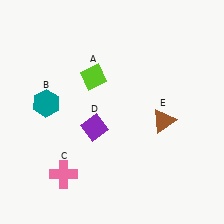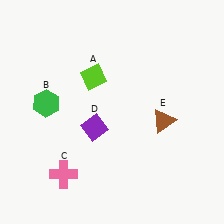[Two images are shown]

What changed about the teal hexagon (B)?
In Image 1, B is teal. In Image 2, it changed to green.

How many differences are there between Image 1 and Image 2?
There is 1 difference between the two images.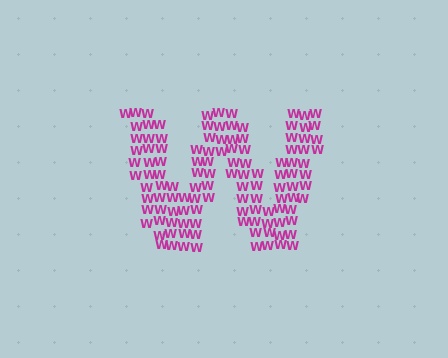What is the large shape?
The large shape is the letter W.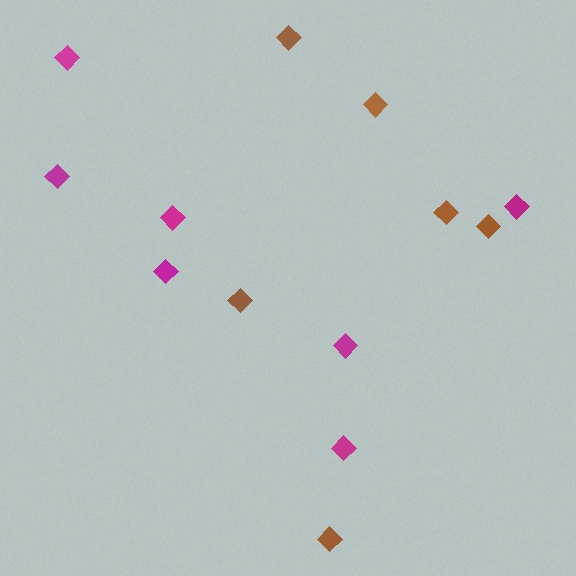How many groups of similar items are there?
There are 2 groups: one group of brown diamonds (6) and one group of magenta diamonds (7).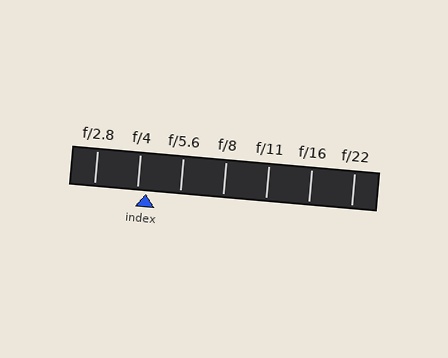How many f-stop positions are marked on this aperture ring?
There are 7 f-stop positions marked.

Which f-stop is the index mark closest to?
The index mark is closest to f/4.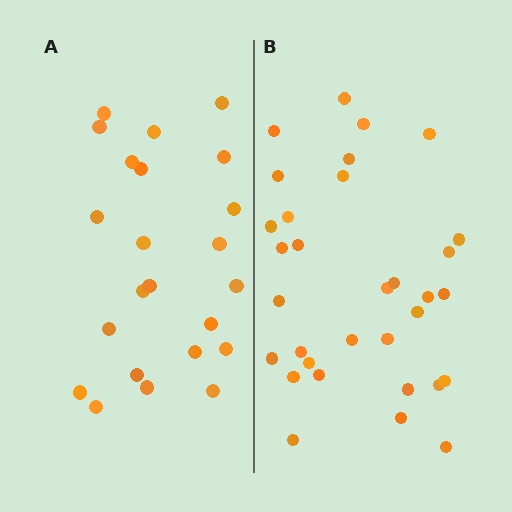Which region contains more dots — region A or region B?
Region B (the right region) has more dots.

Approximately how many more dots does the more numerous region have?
Region B has roughly 8 or so more dots than region A.